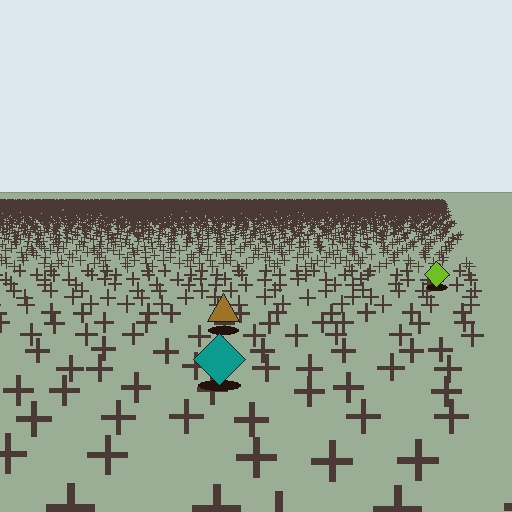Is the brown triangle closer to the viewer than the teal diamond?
No. The teal diamond is closer — you can tell from the texture gradient: the ground texture is coarser near it.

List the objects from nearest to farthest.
From nearest to farthest: the teal diamond, the brown triangle, the lime diamond.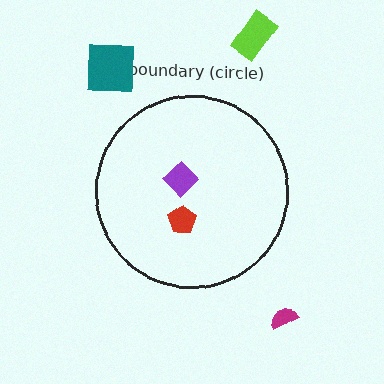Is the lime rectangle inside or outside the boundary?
Outside.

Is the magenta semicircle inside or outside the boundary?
Outside.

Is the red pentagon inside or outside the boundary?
Inside.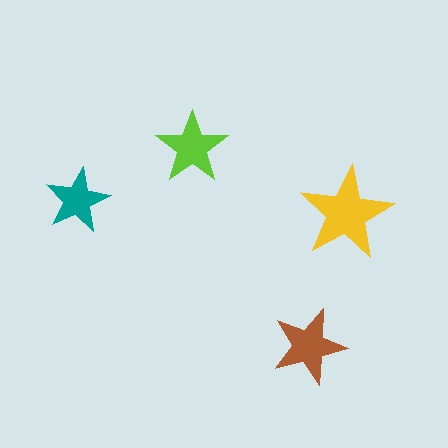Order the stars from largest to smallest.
the yellow one, the brown one, the lime one, the teal one.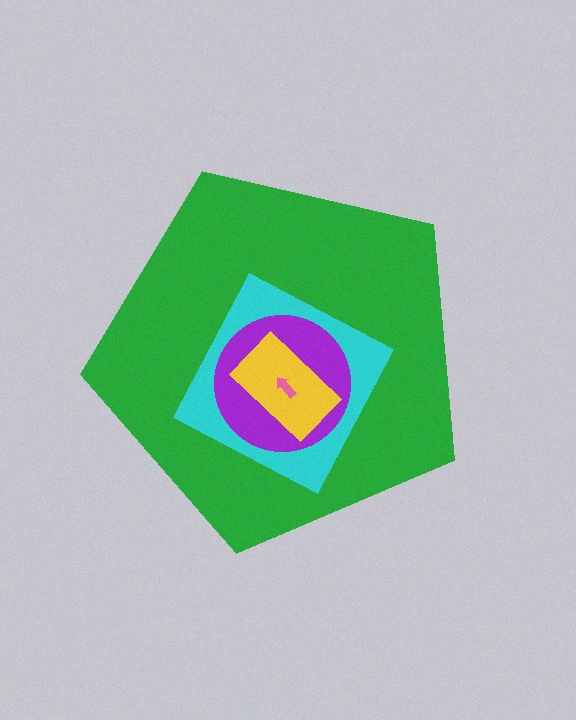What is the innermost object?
The pink arrow.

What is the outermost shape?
The green pentagon.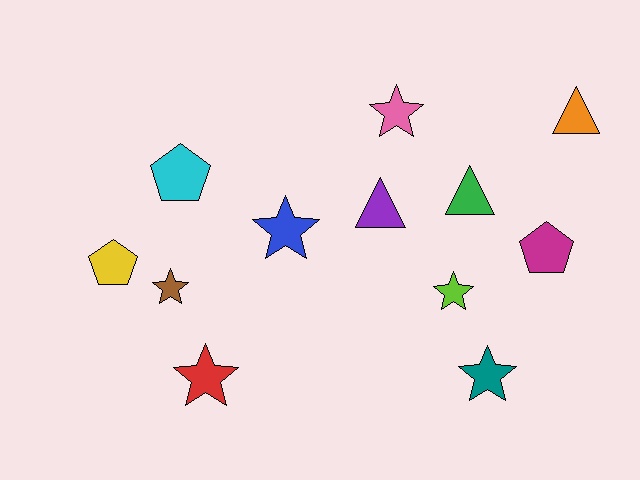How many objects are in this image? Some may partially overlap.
There are 12 objects.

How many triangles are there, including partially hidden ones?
There are 3 triangles.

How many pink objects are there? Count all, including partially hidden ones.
There is 1 pink object.